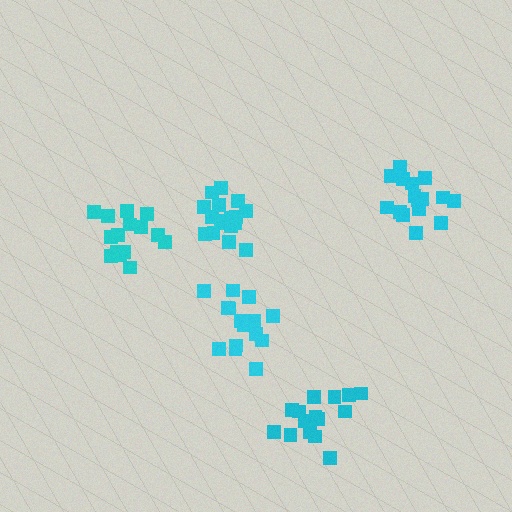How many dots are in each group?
Group 1: 15 dots, Group 2: 16 dots, Group 3: 15 dots, Group 4: 15 dots, Group 5: 17 dots (78 total).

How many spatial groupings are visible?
There are 5 spatial groupings.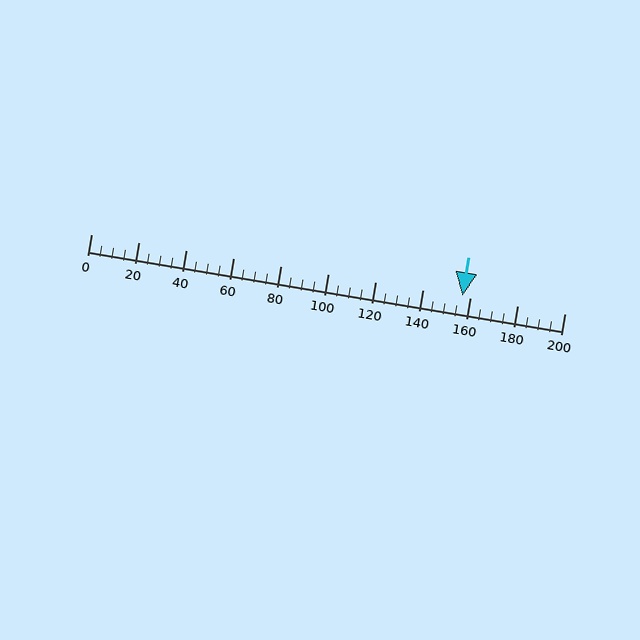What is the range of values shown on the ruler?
The ruler shows values from 0 to 200.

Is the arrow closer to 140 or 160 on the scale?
The arrow is closer to 160.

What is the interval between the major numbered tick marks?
The major tick marks are spaced 20 units apart.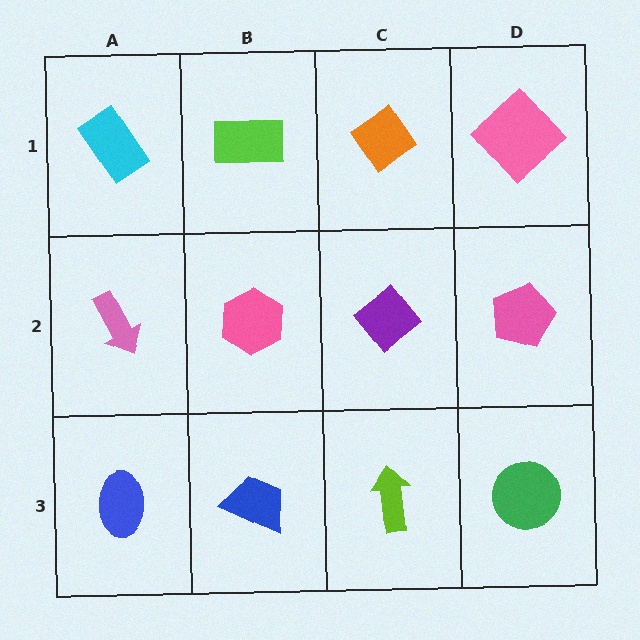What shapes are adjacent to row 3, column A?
A pink arrow (row 2, column A), a blue trapezoid (row 3, column B).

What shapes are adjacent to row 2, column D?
A pink diamond (row 1, column D), a green circle (row 3, column D), a purple diamond (row 2, column C).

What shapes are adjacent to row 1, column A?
A pink arrow (row 2, column A), a lime rectangle (row 1, column B).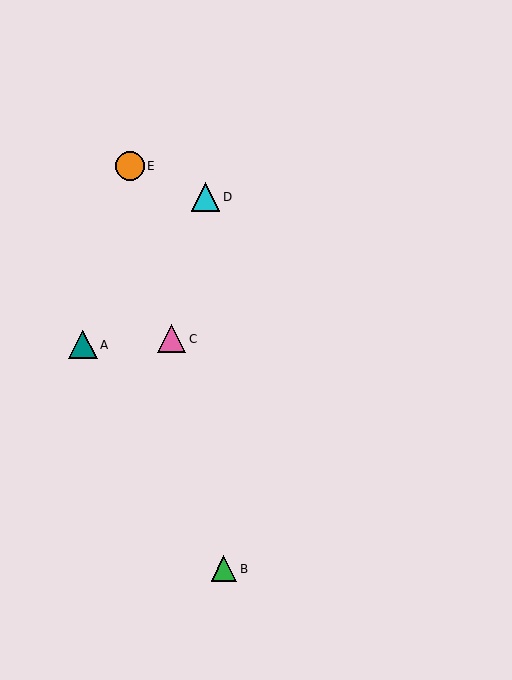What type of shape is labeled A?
Shape A is a teal triangle.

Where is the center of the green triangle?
The center of the green triangle is at (224, 569).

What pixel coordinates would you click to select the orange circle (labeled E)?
Click at (130, 166) to select the orange circle E.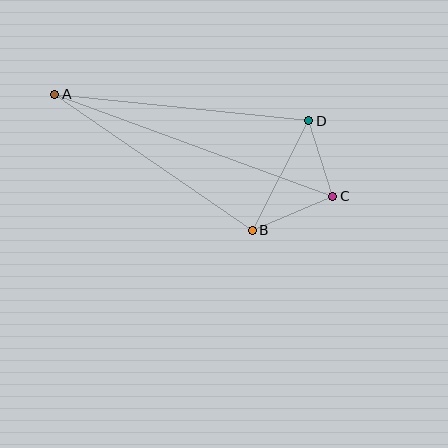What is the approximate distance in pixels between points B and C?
The distance between B and C is approximately 87 pixels.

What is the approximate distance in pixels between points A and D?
The distance between A and D is approximately 255 pixels.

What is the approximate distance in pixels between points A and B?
The distance between A and B is approximately 240 pixels.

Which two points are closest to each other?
Points C and D are closest to each other.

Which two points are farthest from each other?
Points A and C are farthest from each other.